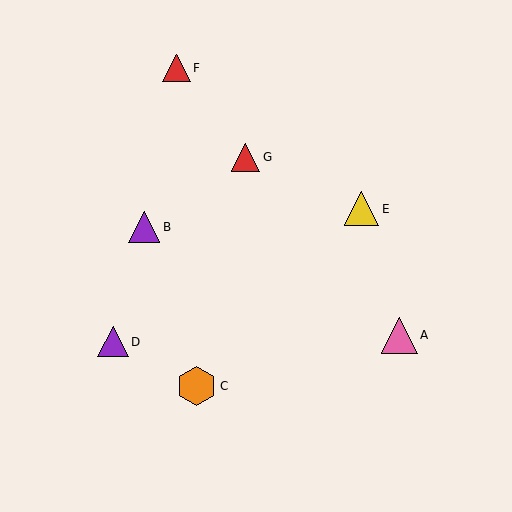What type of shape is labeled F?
Shape F is a red triangle.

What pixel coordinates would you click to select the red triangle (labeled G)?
Click at (246, 157) to select the red triangle G.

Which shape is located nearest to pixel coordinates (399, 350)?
The pink triangle (labeled A) at (399, 335) is nearest to that location.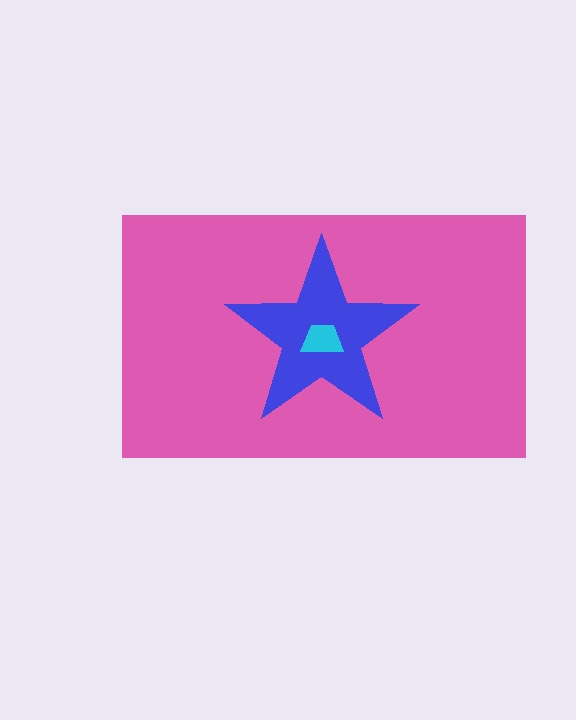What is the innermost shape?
The cyan trapezoid.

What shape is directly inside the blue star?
The cyan trapezoid.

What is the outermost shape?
The pink rectangle.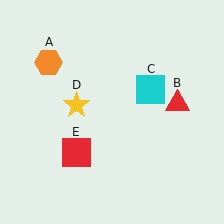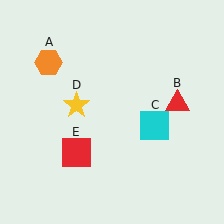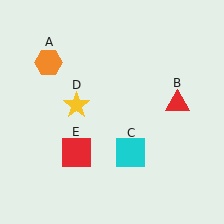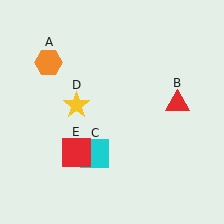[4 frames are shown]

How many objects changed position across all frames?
1 object changed position: cyan square (object C).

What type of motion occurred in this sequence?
The cyan square (object C) rotated clockwise around the center of the scene.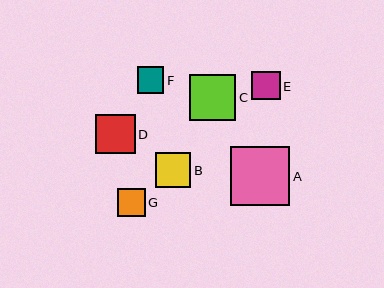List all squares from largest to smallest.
From largest to smallest: A, C, D, B, E, G, F.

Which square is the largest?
Square A is the largest with a size of approximately 59 pixels.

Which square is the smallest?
Square F is the smallest with a size of approximately 27 pixels.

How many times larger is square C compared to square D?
Square C is approximately 1.2 times the size of square D.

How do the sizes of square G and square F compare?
Square G and square F are approximately the same size.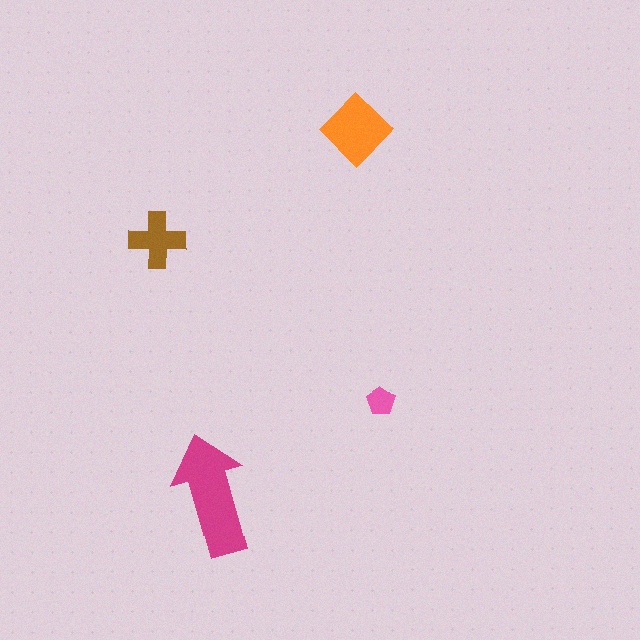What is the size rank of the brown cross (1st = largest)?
3rd.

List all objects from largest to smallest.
The magenta arrow, the orange diamond, the brown cross, the pink pentagon.